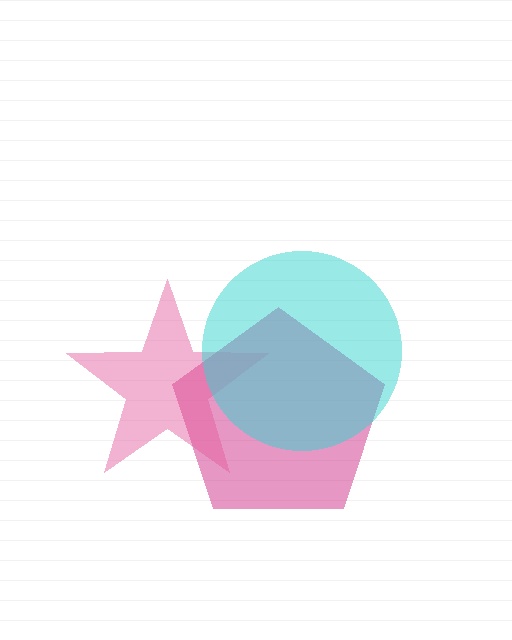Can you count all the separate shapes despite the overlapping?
Yes, there are 3 separate shapes.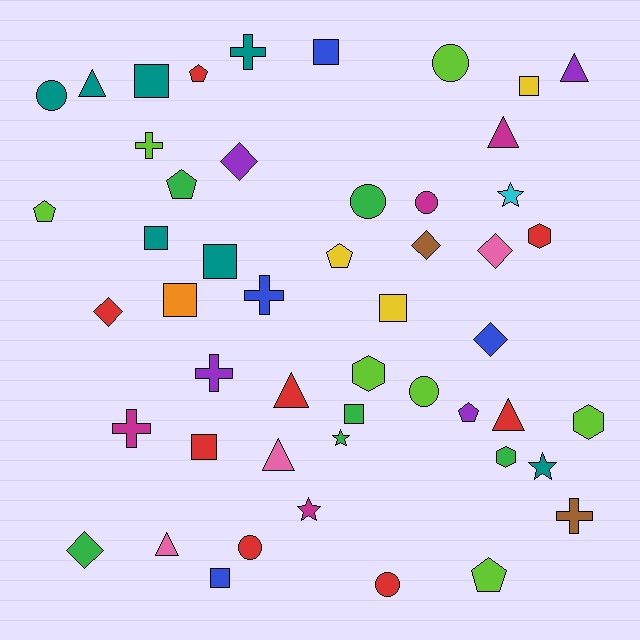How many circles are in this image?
There are 7 circles.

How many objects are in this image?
There are 50 objects.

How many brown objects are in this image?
There are 2 brown objects.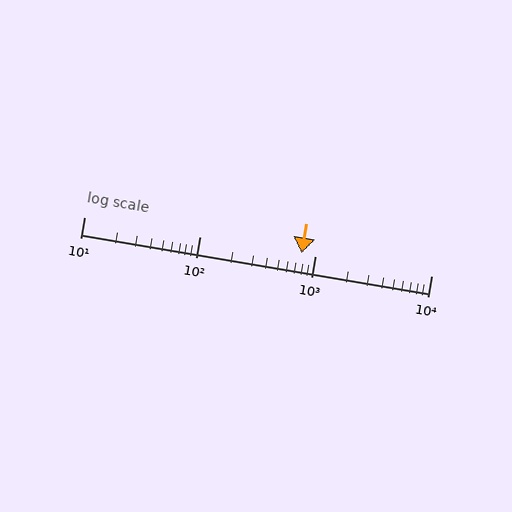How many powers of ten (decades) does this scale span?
The scale spans 3 decades, from 10 to 10000.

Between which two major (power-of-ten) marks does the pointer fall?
The pointer is between 100 and 1000.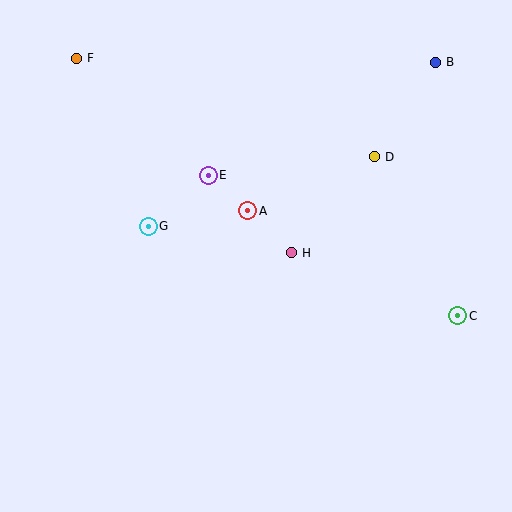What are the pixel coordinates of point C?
Point C is at (458, 316).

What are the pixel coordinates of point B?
Point B is at (435, 62).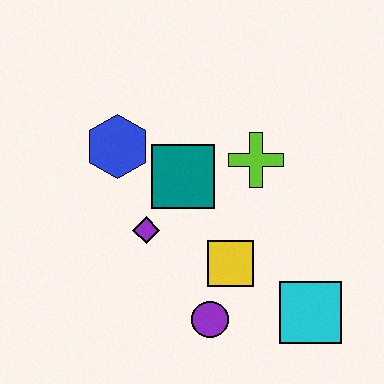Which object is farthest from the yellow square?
The blue hexagon is farthest from the yellow square.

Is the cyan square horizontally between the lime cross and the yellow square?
No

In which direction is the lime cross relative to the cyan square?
The lime cross is above the cyan square.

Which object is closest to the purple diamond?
The teal square is closest to the purple diamond.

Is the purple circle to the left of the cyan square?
Yes